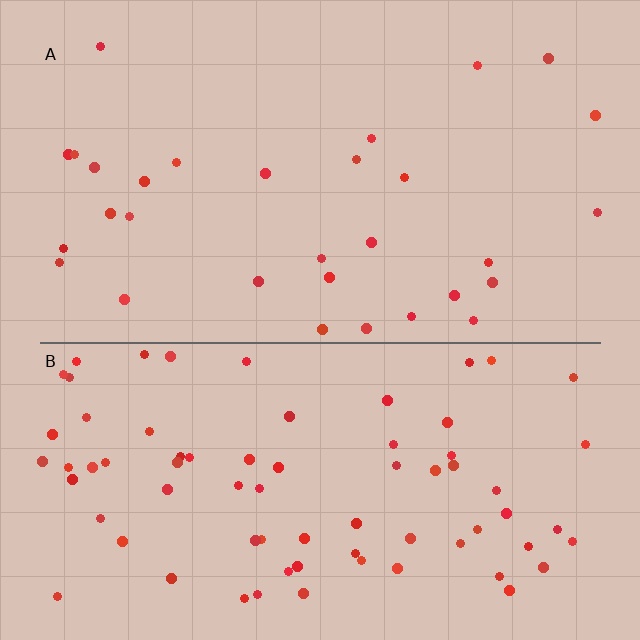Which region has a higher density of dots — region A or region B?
B (the bottom).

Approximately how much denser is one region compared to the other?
Approximately 2.4× — region B over region A.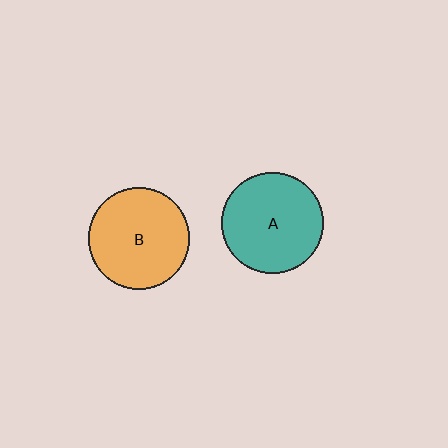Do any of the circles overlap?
No, none of the circles overlap.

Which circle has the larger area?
Circle A (teal).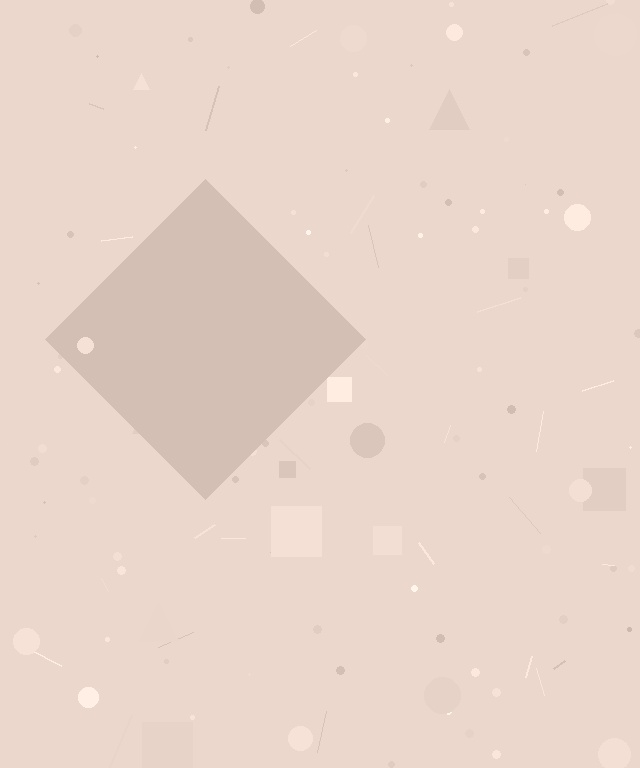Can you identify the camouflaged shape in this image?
The camouflaged shape is a diamond.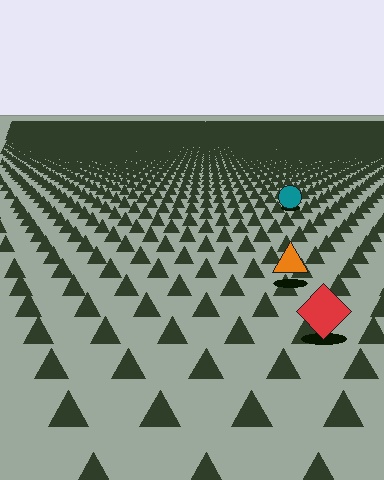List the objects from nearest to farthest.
From nearest to farthest: the red diamond, the orange triangle, the teal circle.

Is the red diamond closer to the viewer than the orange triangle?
Yes. The red diamond is closer — you can tell from the texture gradient: the ground texture is coarser near it.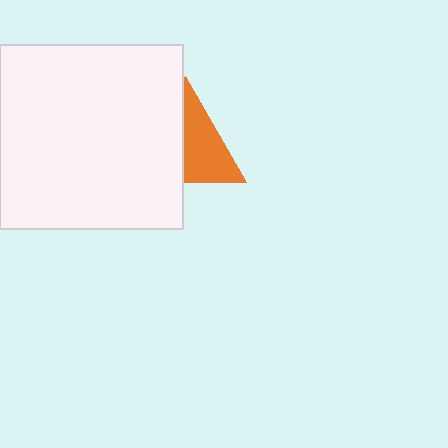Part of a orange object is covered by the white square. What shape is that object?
It is a triangle.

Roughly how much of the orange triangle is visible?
About half of it is visible (roughly 53%).